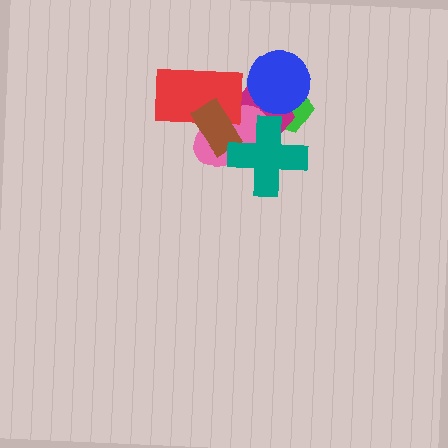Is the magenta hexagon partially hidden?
Yes, it is partially covered by another shape.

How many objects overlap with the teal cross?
3 objects overlap with the teal cross.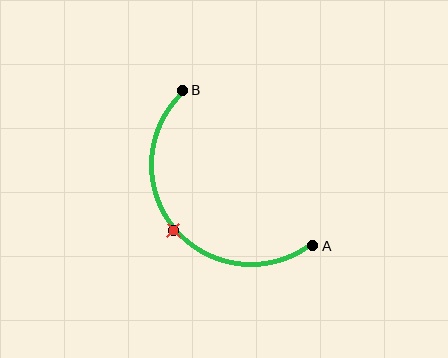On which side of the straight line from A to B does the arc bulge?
The arc bulges below and to the left of the straight line connecting A and B.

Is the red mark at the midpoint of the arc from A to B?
Yes. The red mark lies on the arc at equal arc-length from both A and B — it is the arc midpoint.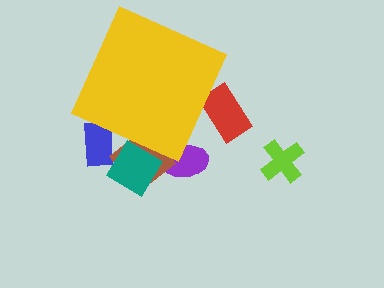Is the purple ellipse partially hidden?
Yes, the purple ellipse is partially hidden behind the yellow diamond.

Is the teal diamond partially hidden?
Yes, the teal diamond is partially hidden behind the yellow diamond.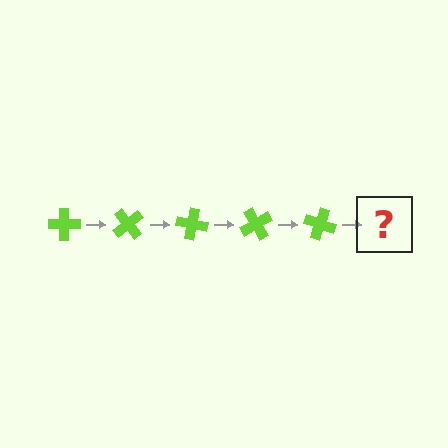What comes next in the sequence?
The next element should be a lime cross rotated 250 degrees.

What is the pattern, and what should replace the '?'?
The pattern is that the cross rotates 50 degrees each step. The '?' should be a lime cross rotated 250 degrees.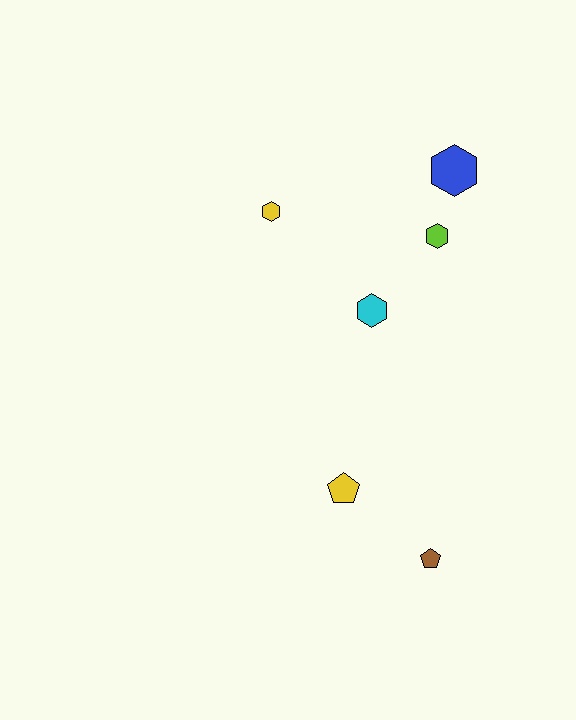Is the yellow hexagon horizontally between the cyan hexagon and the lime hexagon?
No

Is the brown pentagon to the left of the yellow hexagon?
No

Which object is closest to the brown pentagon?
The yellow pentagon is closest to the brown pentagon.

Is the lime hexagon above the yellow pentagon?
Yes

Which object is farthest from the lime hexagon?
The brown pentagon is farthest from the lime hexagon.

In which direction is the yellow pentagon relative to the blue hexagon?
The yellow pentagon is below the blue hexagon.